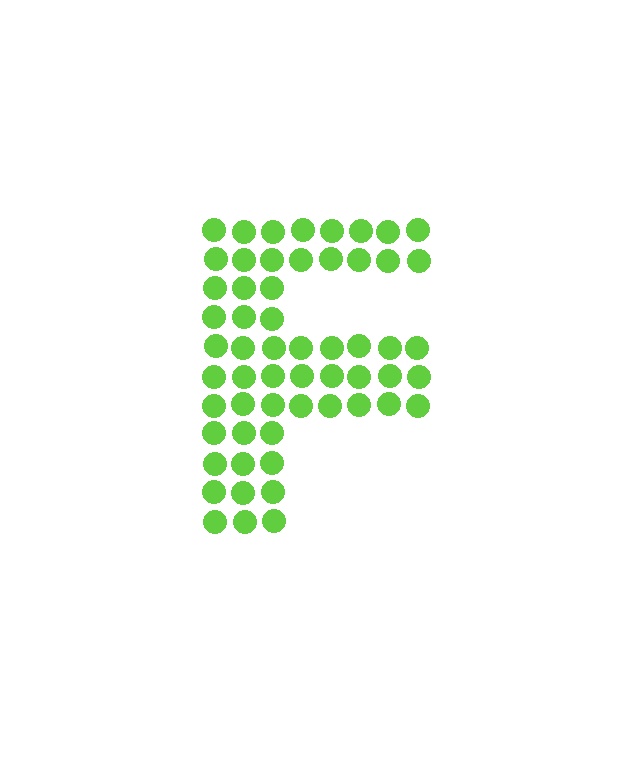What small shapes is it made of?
It is made of small circles.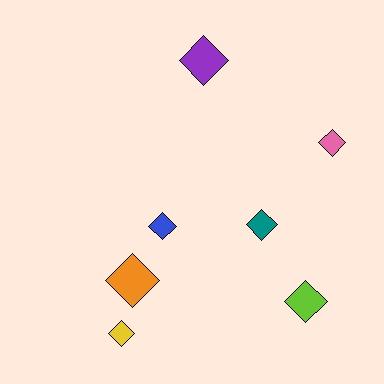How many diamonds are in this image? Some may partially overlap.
There are 7 diamonds.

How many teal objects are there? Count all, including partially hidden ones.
There is 1 teal object.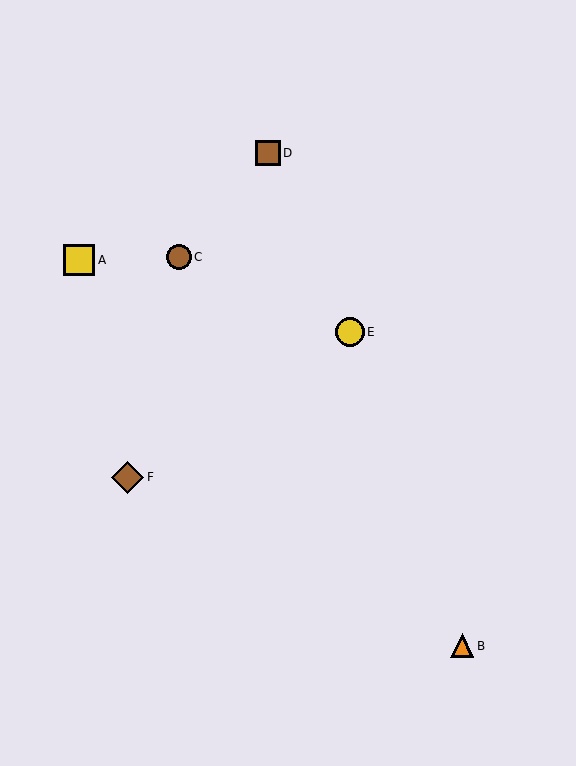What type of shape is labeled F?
Shape F is a brown diamond.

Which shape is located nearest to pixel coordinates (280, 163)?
The brown square (labeled D) at (268, 153) is nearest to that location.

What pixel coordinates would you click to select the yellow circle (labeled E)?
Click at (350, 332) to select the yellow circle E.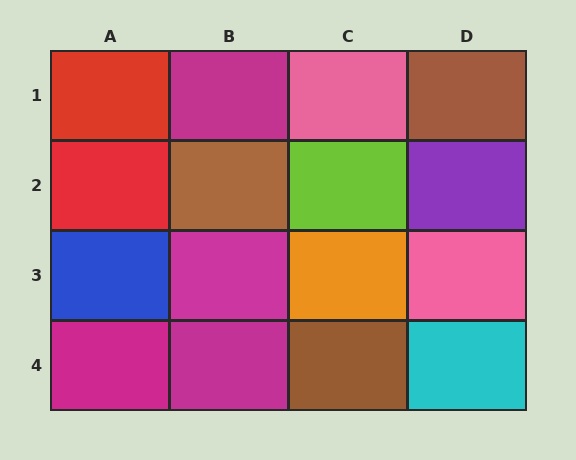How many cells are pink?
2 cells are pink.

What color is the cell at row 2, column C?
Lime.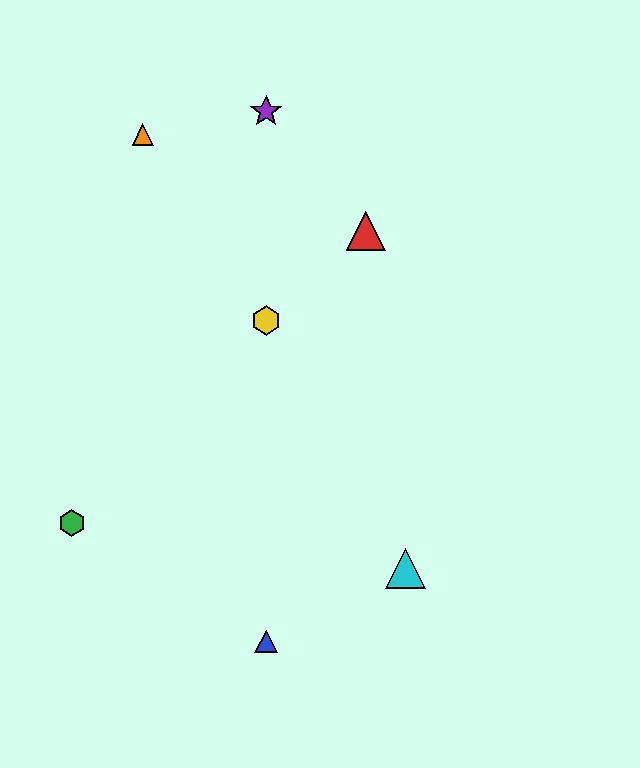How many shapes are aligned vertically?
3 shapes (the blue triangle, the yellow hexagon, the purple star) are aligned vertically.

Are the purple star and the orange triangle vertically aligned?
No, the purple star is at x≈266 and the orange triangle is at x≈143.